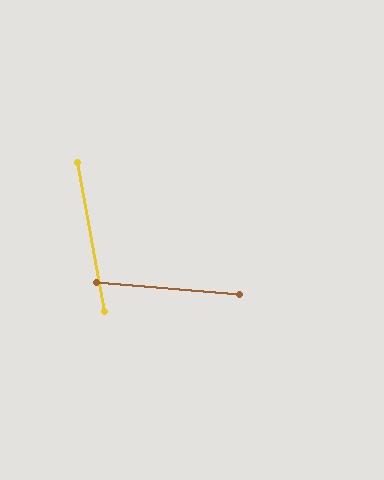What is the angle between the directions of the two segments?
Approximately 75 degrees.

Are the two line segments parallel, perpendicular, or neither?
Neither parallel nor perpendicular — they differ by about 75°.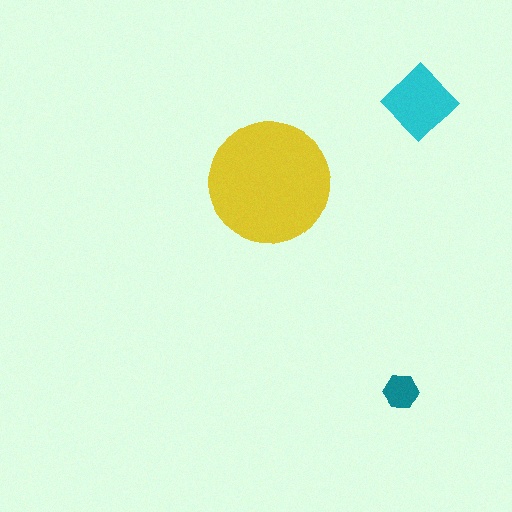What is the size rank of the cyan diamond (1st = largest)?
2nd.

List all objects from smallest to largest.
The teal hexagon, the cyan diamond, the yellow circle.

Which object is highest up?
The cyan diamond is topmost.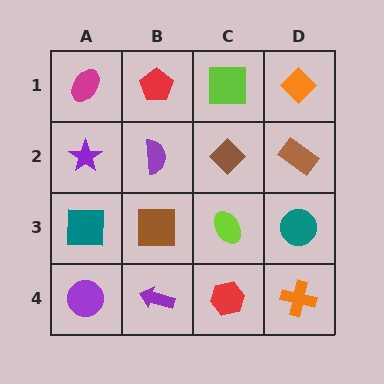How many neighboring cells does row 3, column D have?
3.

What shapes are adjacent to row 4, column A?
A teal square (row 3, column A), a purple arrow (row 4, column B).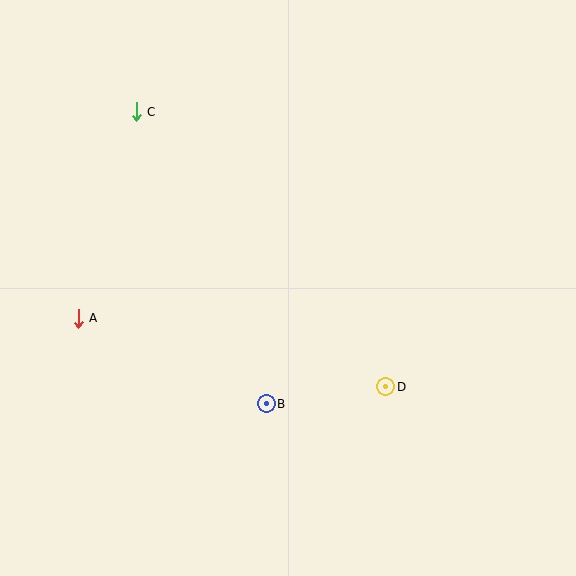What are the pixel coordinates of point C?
Point C is at (136, 112).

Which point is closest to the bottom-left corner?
Point A is closest to the bottom-left corner.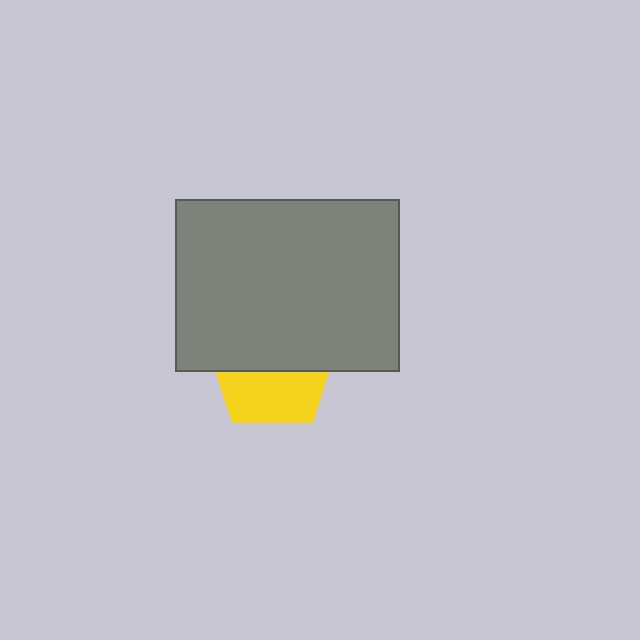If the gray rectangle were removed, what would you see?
You would see the complete yellow pentagon.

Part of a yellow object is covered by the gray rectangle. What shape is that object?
It is a pentagon.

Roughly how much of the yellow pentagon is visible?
About half of it is visible (roughly 45%).